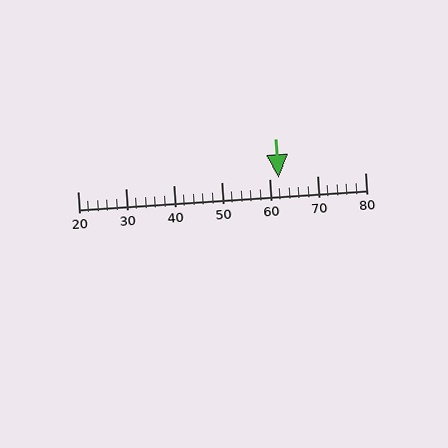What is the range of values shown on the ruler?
The ruler shows values from 20 to 80.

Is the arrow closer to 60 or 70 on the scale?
The arrow is closer to 60.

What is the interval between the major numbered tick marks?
The major tick marks are spaced 10 units apart.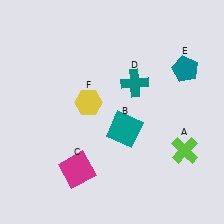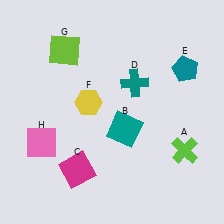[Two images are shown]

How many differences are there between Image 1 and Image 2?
There are 2 differences between the two images.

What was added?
A lime square (G), a pink square (H) were added in Image 2.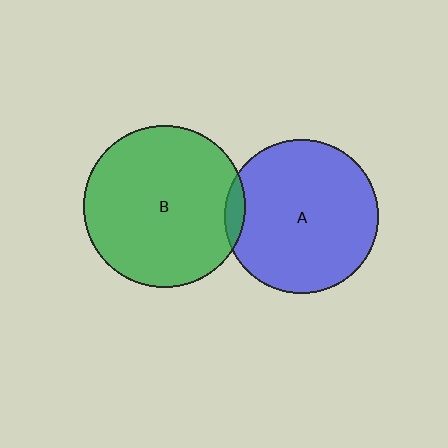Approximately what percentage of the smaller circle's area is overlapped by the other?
Approximately 5%.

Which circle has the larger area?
Circle B (green).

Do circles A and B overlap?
Yes.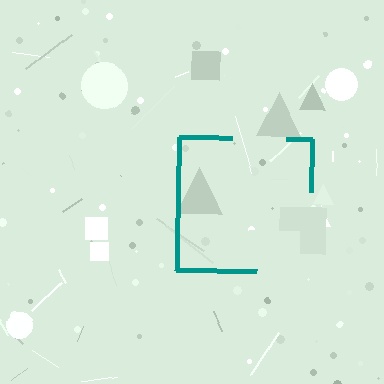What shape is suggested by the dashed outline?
The dashed outline suggests a square.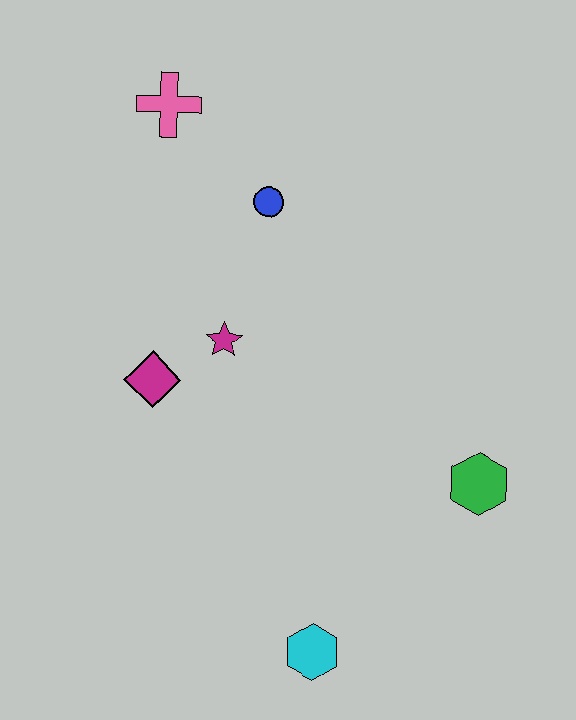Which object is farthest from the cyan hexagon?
The pink cross is farthest from the cyan hexagon.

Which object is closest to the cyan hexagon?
The green hexagon is closest to the cyan hexagon.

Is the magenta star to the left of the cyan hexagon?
Yes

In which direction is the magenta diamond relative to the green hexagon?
The magenta diamond is to the left of the green hexagon.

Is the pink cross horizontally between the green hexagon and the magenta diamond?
Yes